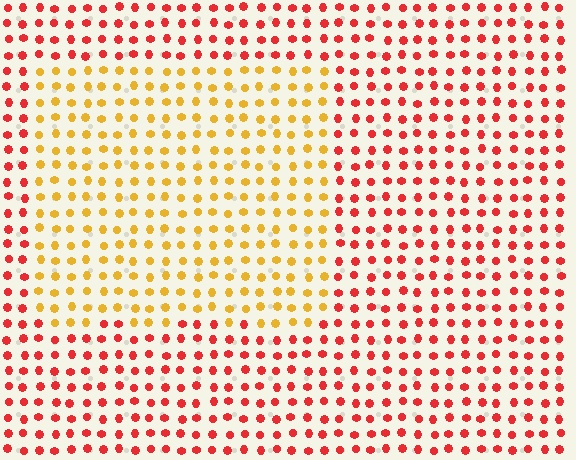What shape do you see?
I see a rectangle.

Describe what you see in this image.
The image is filled with small red elements in a uniform arrangement. A rectangle-shaped region is visible where the elements are tinted to a slightly different hue, forming a subtle color boundary.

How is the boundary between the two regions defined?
The boundary is defined purely by a slight shift in hue (about 45 degrees). Spacing, size, and orientation are identical on both sides.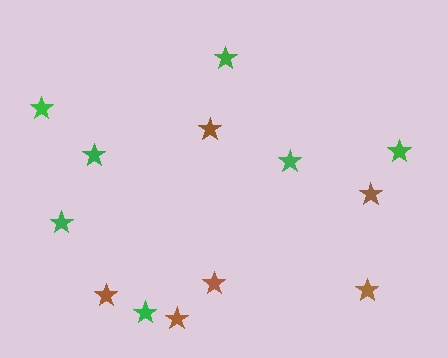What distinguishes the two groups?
There are 2 groups: one group of brown stars (6) and one group of green stars (7).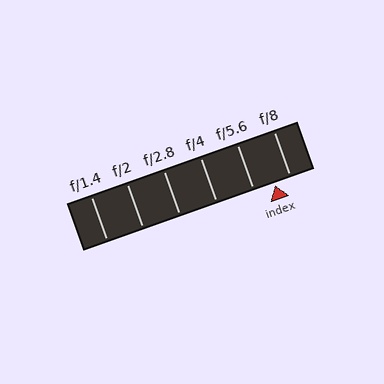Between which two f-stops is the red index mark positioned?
The index mark is between f/5.6 and f/8.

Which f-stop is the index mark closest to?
The index mark is closest to f/8.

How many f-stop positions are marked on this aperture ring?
There are 6 f-stop positions marked.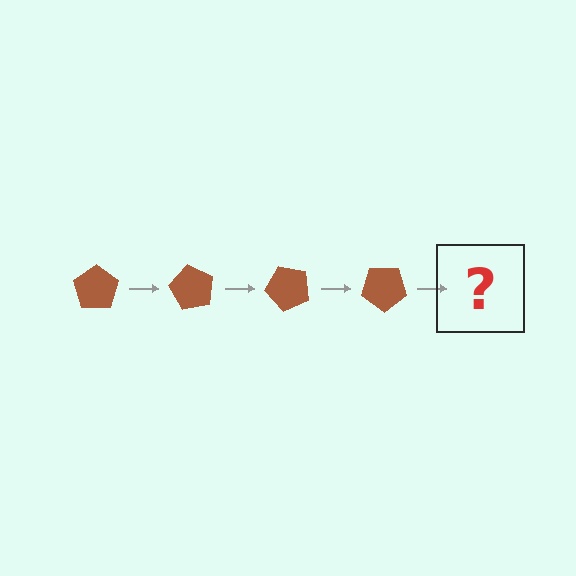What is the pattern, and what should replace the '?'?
The pattern is that the pentagon rotates 60 degrees each step. The '?' should be a brown pentagon rotated 240 degrees.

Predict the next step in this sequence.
The next step is a brown pentagon rotated 240 degrees.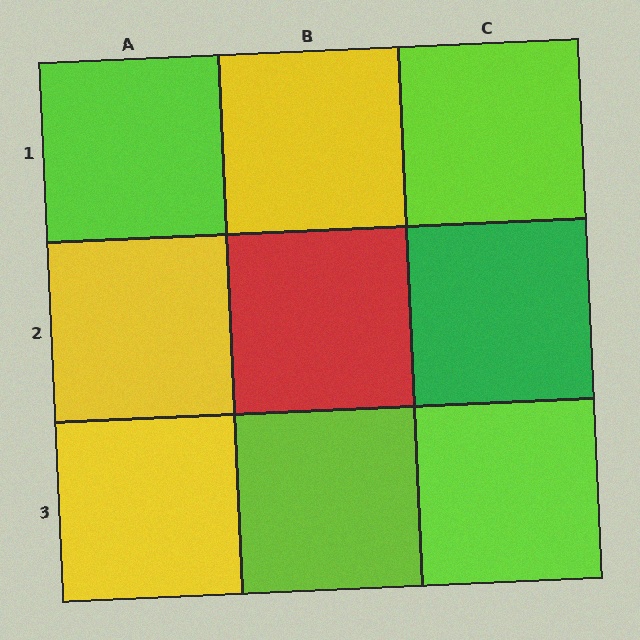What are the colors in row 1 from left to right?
Lime, yellow, lime.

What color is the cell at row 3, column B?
Lime.